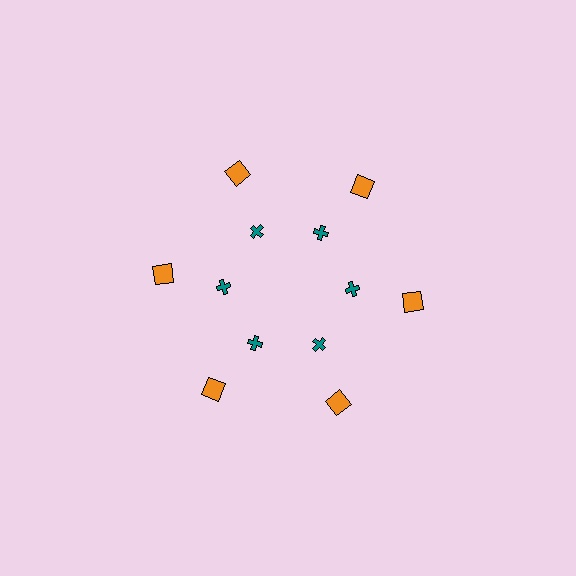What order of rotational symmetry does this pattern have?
This pattern has 6-fold rotational symmetry.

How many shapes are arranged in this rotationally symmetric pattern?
There are 12 shapes, arranged in 6 groups of 2.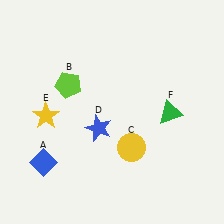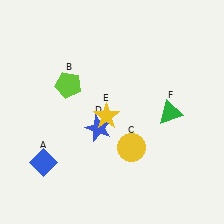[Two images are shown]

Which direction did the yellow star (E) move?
The yellow star (E) moved right.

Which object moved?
The yellow star (E) moved right.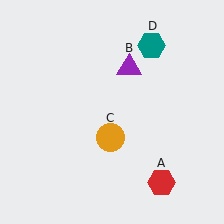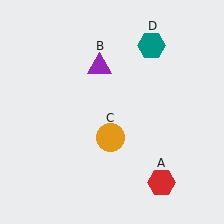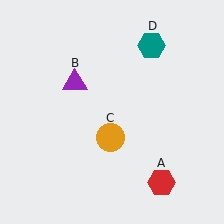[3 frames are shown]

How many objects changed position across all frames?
1 object changed position: purple triangle (object B).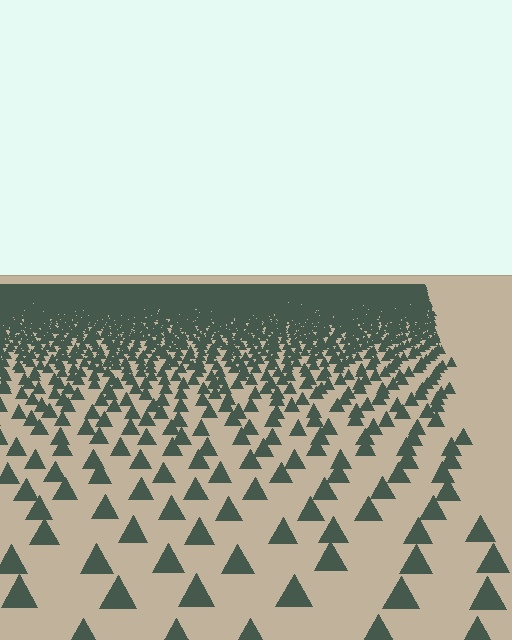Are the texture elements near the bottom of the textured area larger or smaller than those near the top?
Larger. Near the bottom, elements are closer to the viewer and appear at a bigger on-screen size.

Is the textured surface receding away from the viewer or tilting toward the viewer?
The surface is receding away from the viewer. Texture elements get smaller and denser toward the top.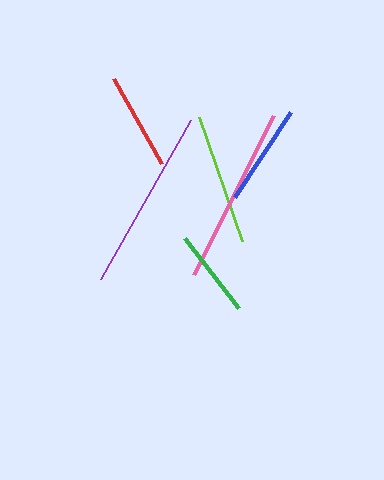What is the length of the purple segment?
The purple segment is approximately 183 pixels long.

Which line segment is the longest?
The purple line is the longest at approximately 183 pixels.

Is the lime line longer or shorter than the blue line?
The lime line is longer than the blue line.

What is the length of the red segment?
The red segment is approximately 98 pixels long.